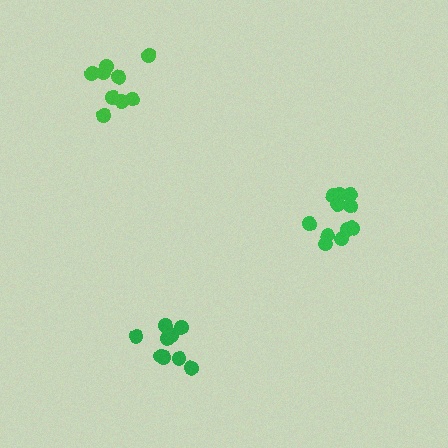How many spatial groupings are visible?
There are 3 spatial groupings.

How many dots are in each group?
Group 1: 9 dots, Group 2: 9 dots, Group 3: 11 dots (29 total).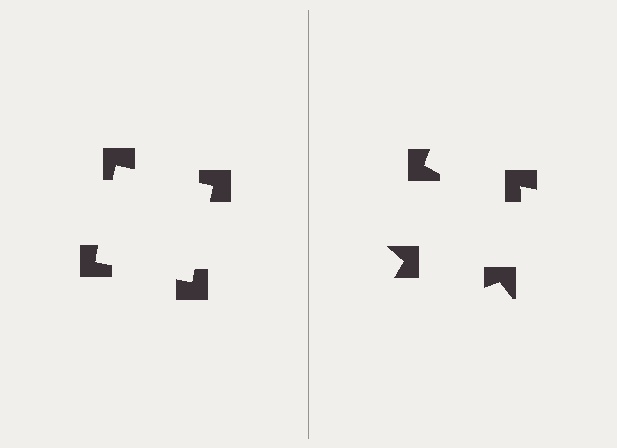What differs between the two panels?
The notched squares are positioned identically on both sides; only the wedge orientations differ. On the left they align to a square; on the right they are misaligned.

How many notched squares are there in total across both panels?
8 — 4 on each side.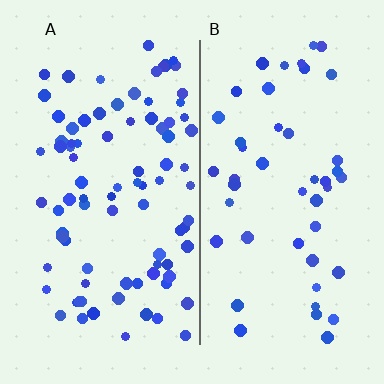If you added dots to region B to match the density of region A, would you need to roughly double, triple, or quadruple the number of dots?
Approximately double.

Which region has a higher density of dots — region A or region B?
A (the left).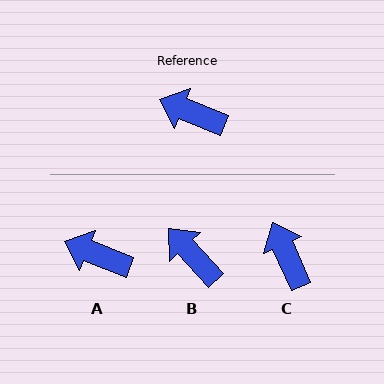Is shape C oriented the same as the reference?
No, it is off by about 44 degrees.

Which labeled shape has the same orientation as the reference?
A.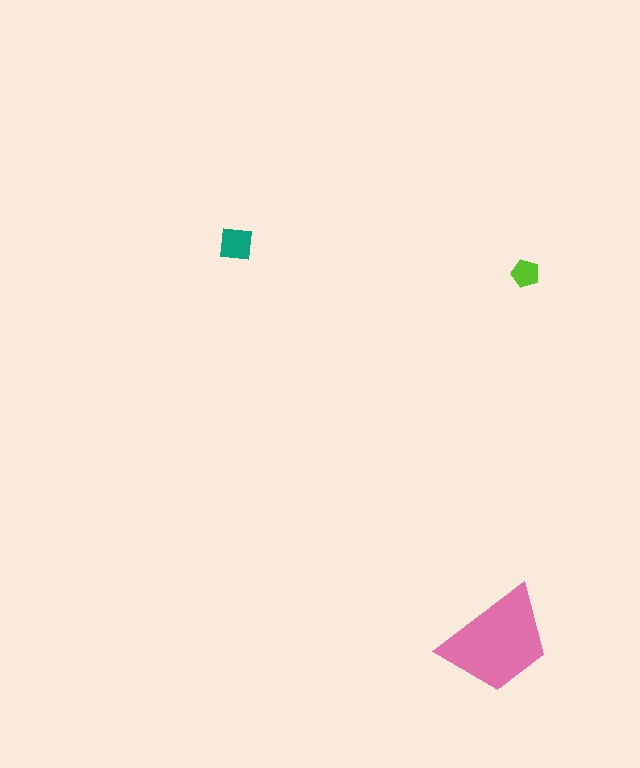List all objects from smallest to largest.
The lime pentagon, the teal square, the pink trapezoid.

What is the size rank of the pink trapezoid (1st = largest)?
1st.